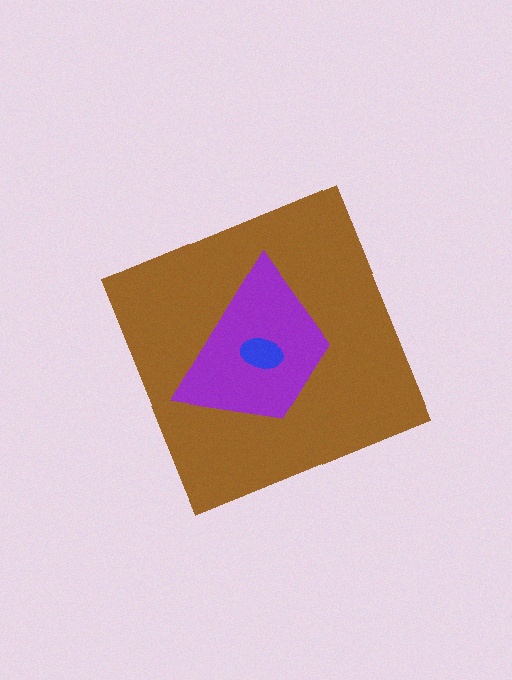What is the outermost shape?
The brown diamond.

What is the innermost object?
The blue ellipse.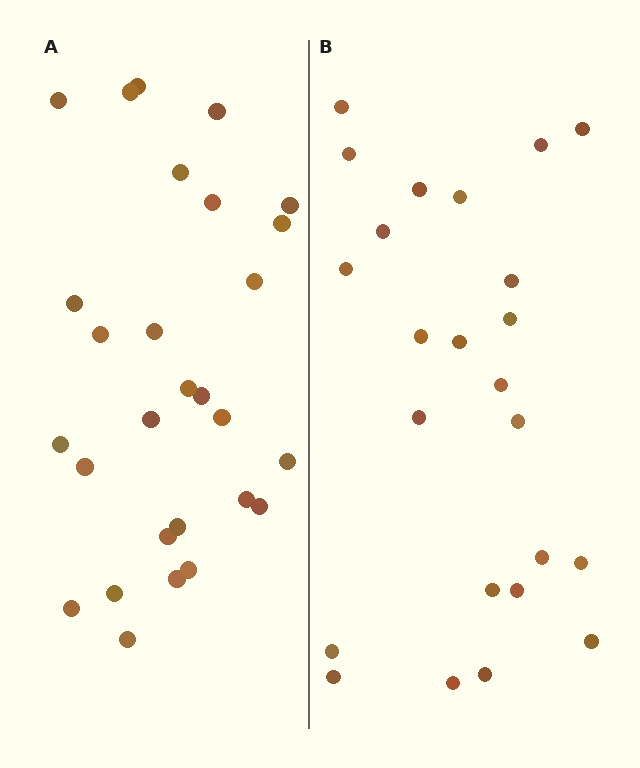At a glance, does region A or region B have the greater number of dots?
Region A (the left region) has more dots.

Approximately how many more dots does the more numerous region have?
Region A has about 4 more dots than region B.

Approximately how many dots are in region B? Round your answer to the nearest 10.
About 20 dots. (The exact count is 24, which rounds to 20.)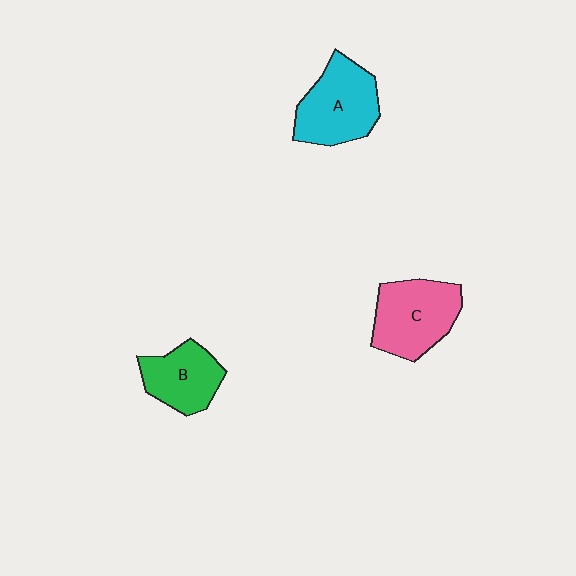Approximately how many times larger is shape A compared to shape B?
Approximately 1.3 times.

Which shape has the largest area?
Shape A (cyan).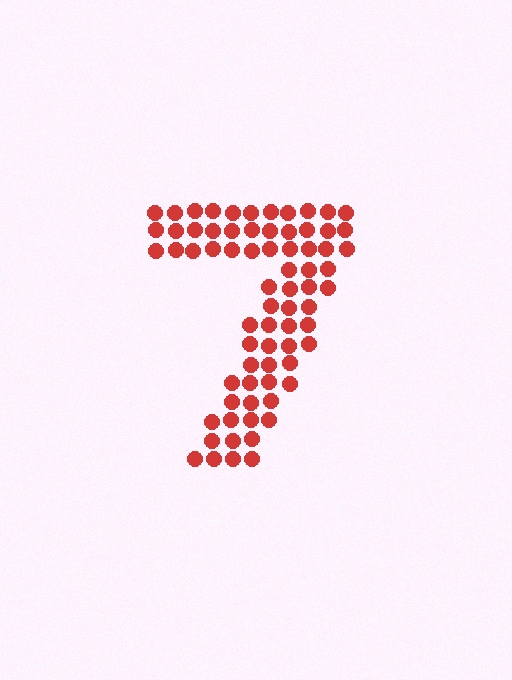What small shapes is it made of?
It is made of small circles.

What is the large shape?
The large shape is the digit 7.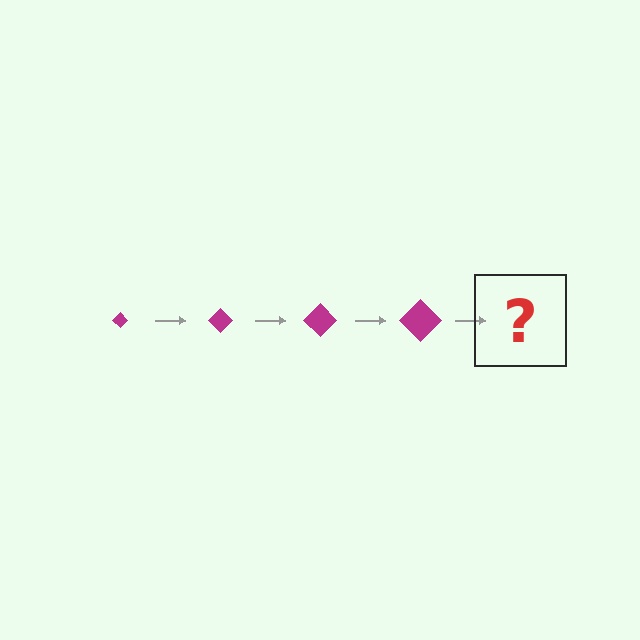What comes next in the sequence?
The next element should be a magenta diamond, larger than the previous one.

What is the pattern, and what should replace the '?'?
The pattern is that the diamond gets progressively larger each step. The '?' should be a magenta diamond, larger than the previous one.